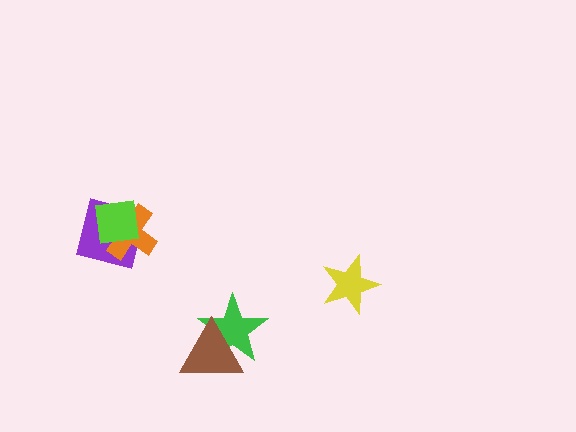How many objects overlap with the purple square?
2 objects overlap with the purple square.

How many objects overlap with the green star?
1 object overlaps with the green star.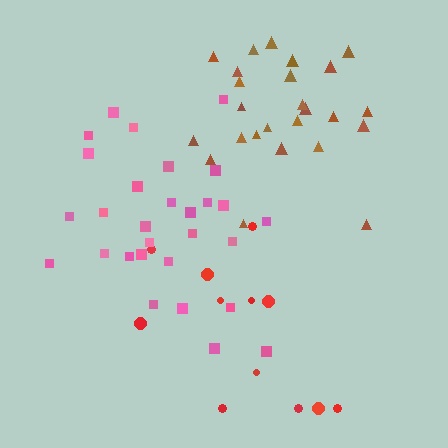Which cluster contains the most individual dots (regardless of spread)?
Pink (29).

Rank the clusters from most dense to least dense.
brown, pink, red.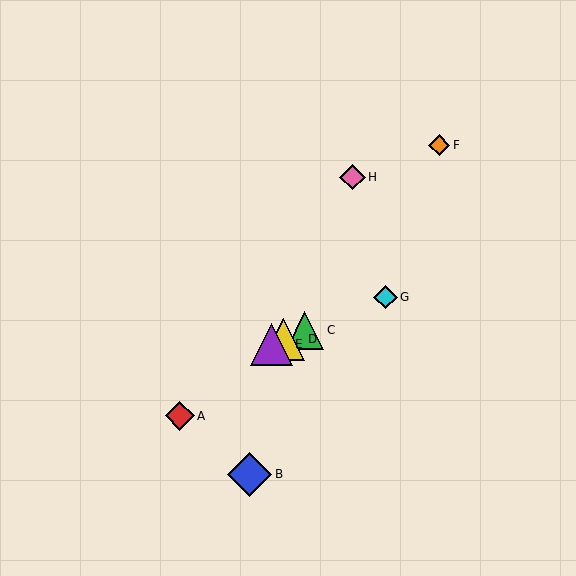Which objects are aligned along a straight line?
Objects C, D, E, G are aligned along a straight line.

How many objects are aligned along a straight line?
4 objects (C, D, E, G) are aligned along a straight line.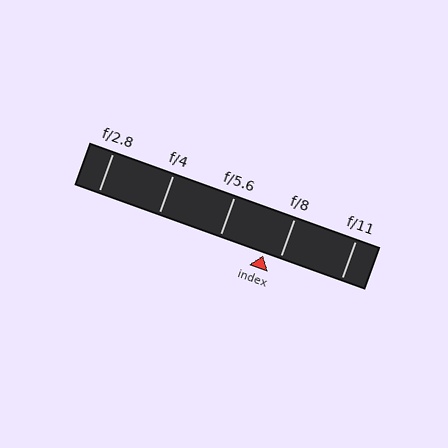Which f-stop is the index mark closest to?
The index mark is closest to f/8.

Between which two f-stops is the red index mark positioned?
The index mark is between f/5.6 and f/8.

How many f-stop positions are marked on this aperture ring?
There are 5 f-stop positions marked.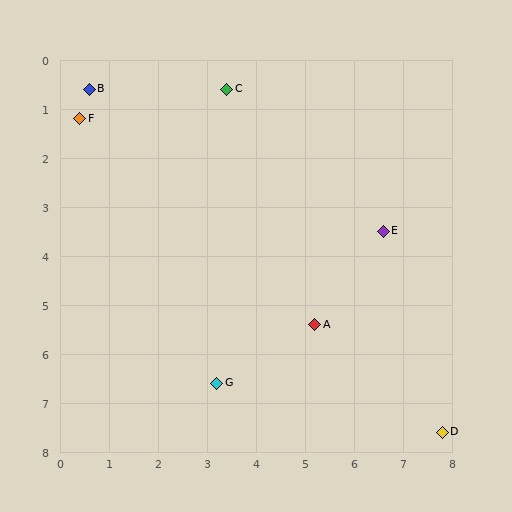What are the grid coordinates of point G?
Point G is at approximately (3.2, 6.6).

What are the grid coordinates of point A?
Point A is at approximately (5.2, 5.4).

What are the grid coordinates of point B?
Point B is at approximately (0.6, 0.6).